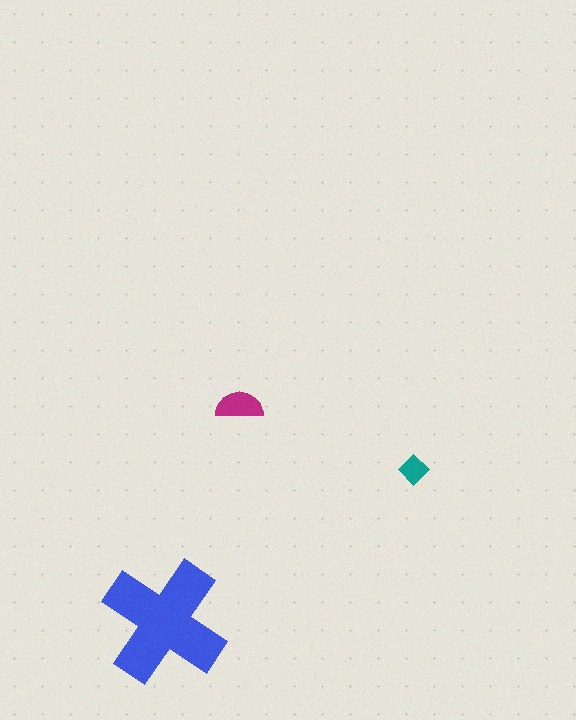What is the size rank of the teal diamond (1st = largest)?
3rd.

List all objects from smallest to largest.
The teal diamond, the magenta semicircle, the blue cross.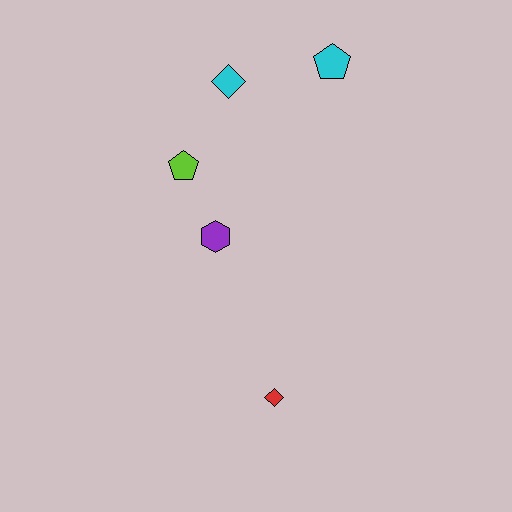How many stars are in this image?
There are no stars.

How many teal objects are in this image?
There are no teal objects.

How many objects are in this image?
There are 5 objects.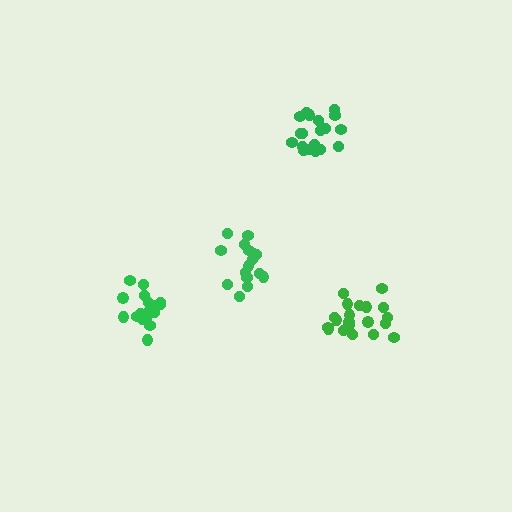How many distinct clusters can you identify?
There are 4 distinct clusters.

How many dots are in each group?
Group 1: 19 dots, Group 2: 20 dots, Group 3: 20 dots, Group 4: 16 dots (75 total).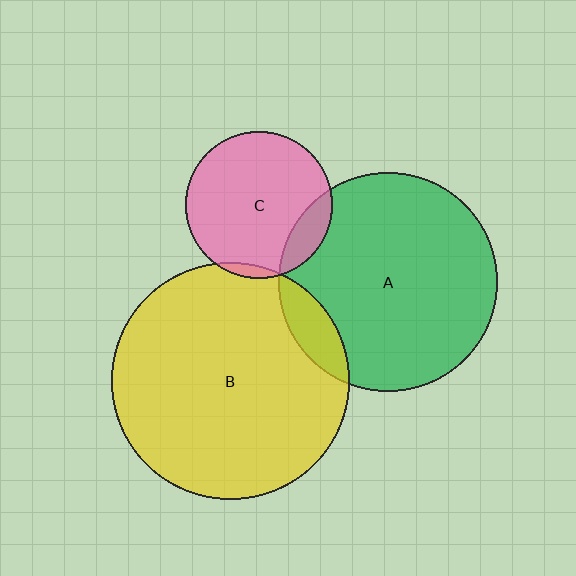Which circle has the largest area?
Circle B (yellow).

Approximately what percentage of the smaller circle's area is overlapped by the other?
Approximately 15%.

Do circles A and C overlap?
Yes.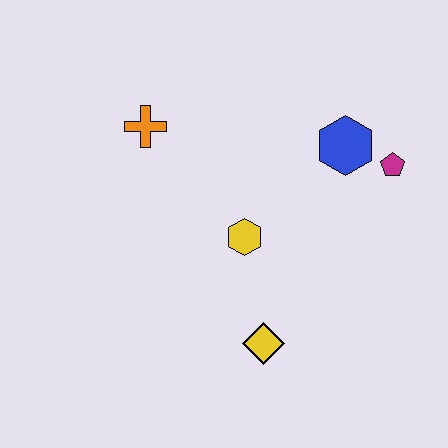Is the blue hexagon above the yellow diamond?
Yes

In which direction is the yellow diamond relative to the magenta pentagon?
The yellow diamond is below the magenta pentagon.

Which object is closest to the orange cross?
The yellow hexagon is closest to the orange cross.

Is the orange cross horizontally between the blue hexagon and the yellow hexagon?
No